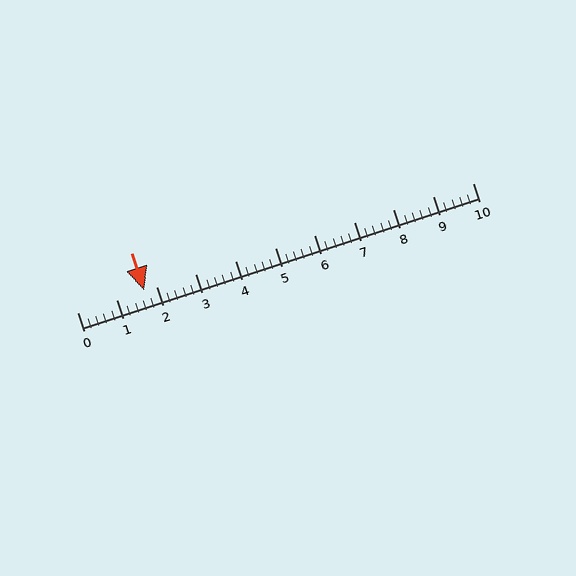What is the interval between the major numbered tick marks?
The major tick marks are spaced 1 units apart.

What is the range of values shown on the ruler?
The ruler shows values from 0 to 10.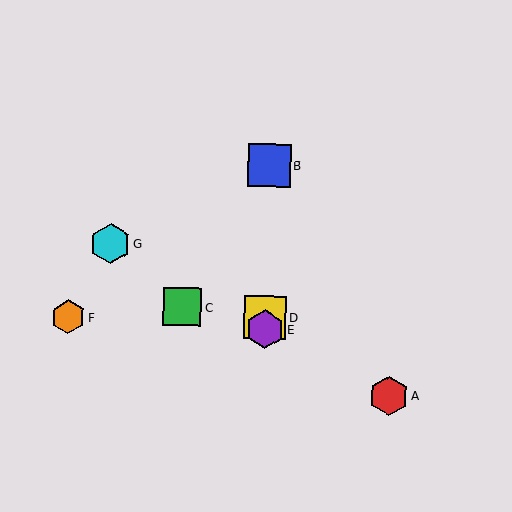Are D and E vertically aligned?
Yes, both are at x≈265.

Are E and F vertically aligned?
No, E is at x≈265 and F is at x≈68.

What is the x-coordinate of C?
Object C is at x≈182.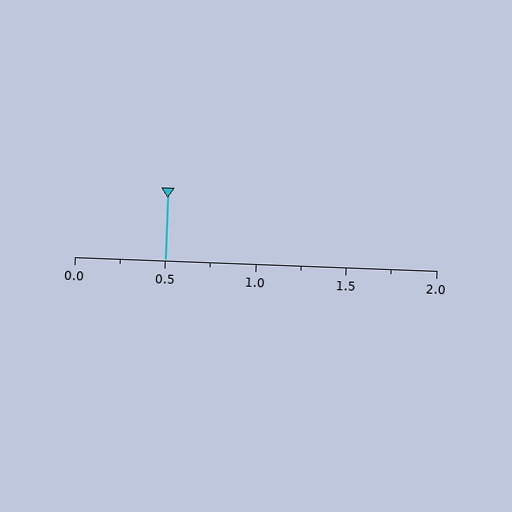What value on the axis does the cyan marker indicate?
The marker indicates approximately 0.5.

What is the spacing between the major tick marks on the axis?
The major ticks are spaced 0.5 apart.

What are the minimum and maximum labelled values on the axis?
The axis runs from 0.0 to 2.0.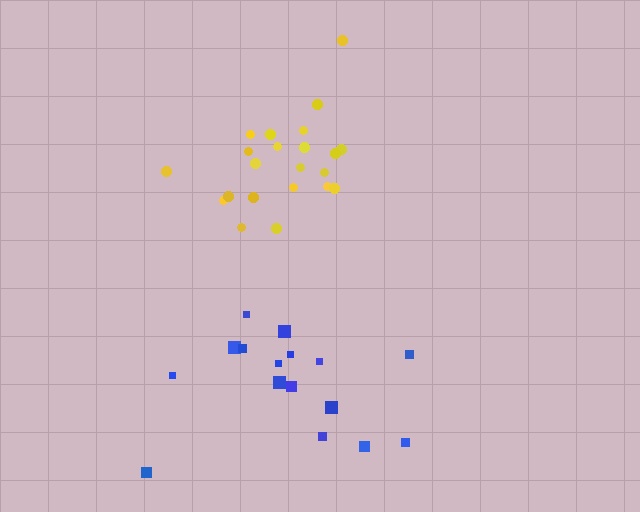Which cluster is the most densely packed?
Yellow.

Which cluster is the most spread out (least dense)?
Blue.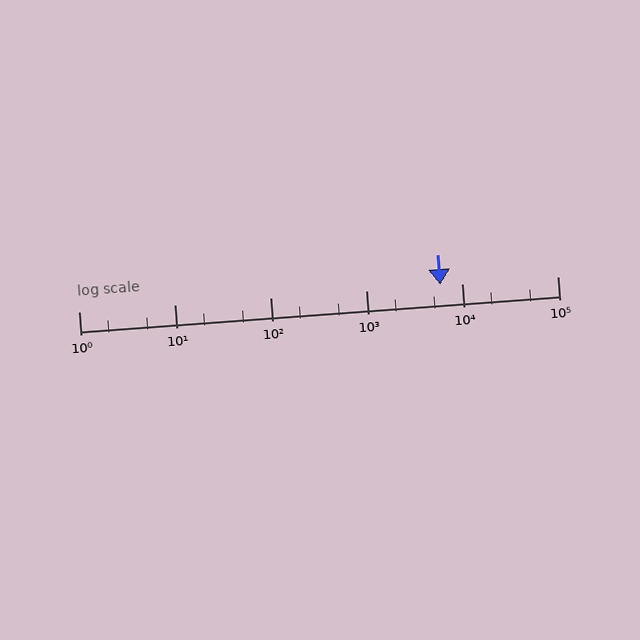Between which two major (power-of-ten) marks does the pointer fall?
The pointer is between 1000 and 10000.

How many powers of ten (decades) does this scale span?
The scale spans 5 decades, from 1 to 100000.